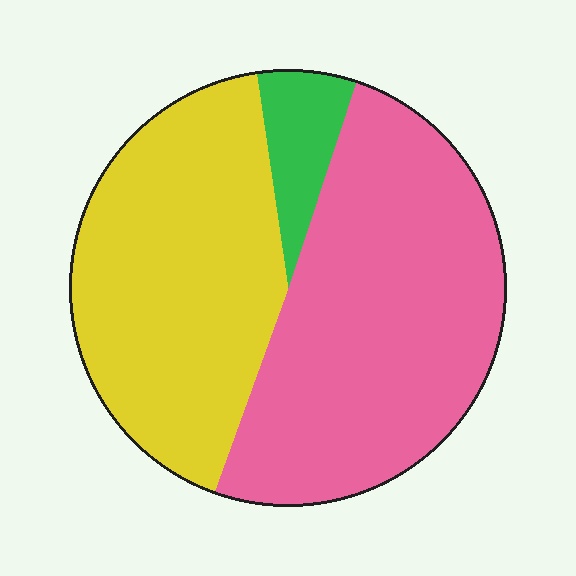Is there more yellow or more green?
Yellow.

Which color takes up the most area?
Pink, at roughly 50%.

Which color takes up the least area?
Green, at roughly 5%.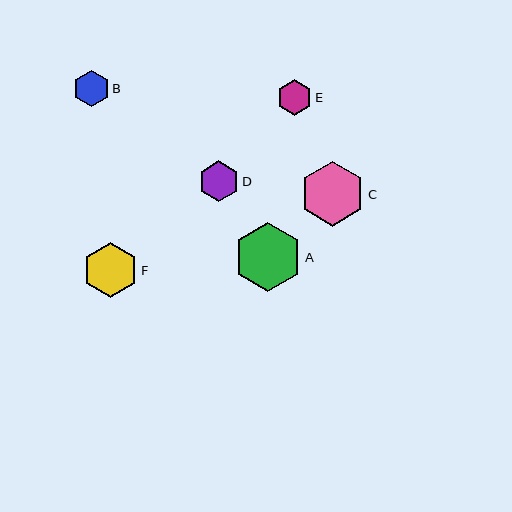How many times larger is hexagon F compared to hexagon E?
Hexagon F is approximately 1.6 times the size of hexagon E.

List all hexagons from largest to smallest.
From largest to smallest: A, C, F, D, B, E.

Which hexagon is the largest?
Hexagon A is the largest with a size of approximately 69 pixels.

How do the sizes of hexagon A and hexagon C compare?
Hexagon A and hexagon C are approximately the same size.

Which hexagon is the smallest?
Hexagon E is the smallest with a size of approximately 35 pixels.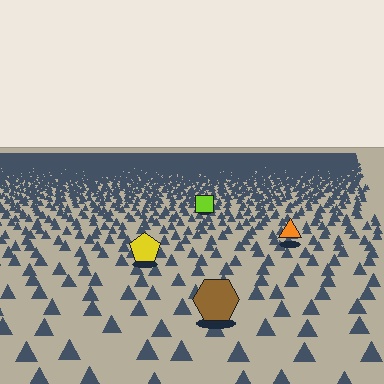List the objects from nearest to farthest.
From nearest to farthest: the brown hexagon, the yellow pentagon, the orange triangle, the lime square.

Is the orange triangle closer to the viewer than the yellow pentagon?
No. The yellow pentagon is closer — you can tell from the texture gradient: the ground texture is coarser near it.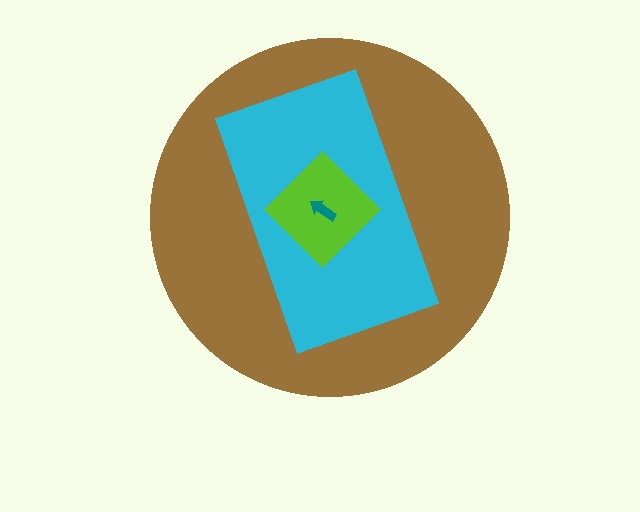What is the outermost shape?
The brown circle.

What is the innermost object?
The teal arrow.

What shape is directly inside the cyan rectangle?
The lime diamond.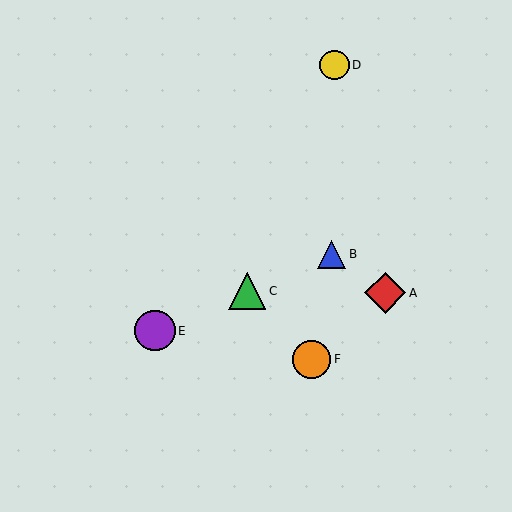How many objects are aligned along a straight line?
3 objects (B, C, E) are aligned along a straight line.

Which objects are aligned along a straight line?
Objects B, C, E are aligned along a straight line.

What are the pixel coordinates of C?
Object C is at (247, 291).